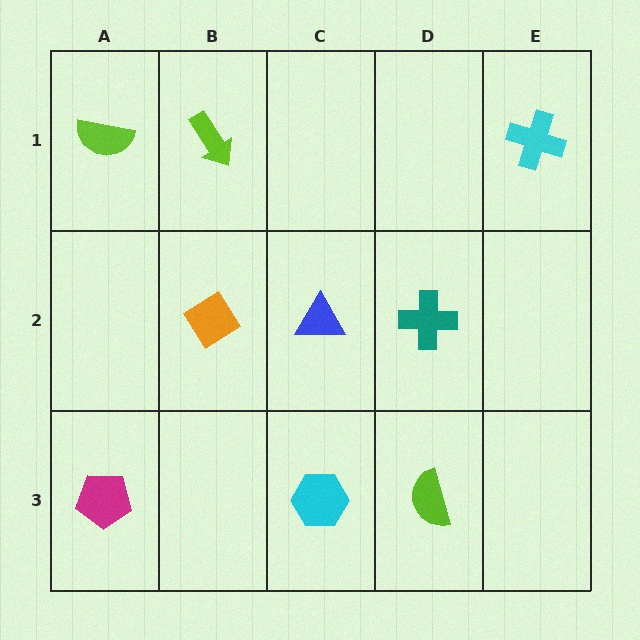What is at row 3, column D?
A lime semicircle.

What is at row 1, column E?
A cyan cross.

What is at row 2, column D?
A teal cross.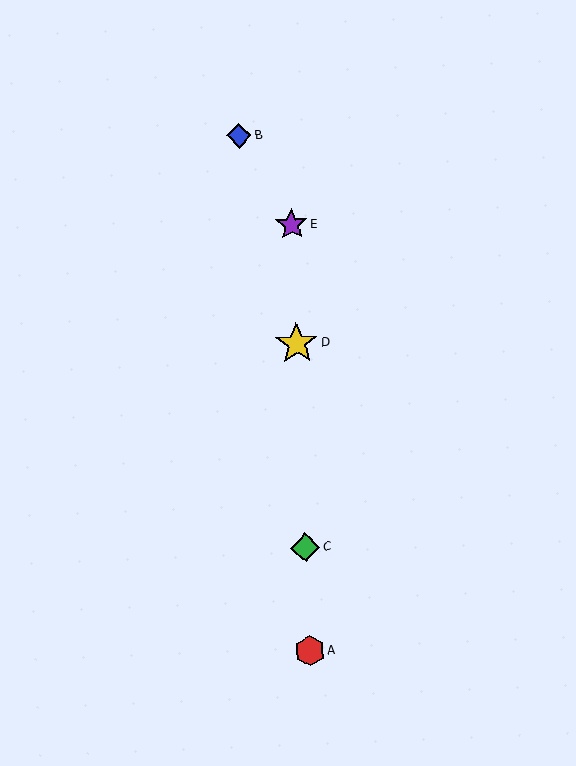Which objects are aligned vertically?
Objects A, C, D, E are aligned vertically.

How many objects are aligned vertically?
4 objects (A, C, D, E) are aligned vertically.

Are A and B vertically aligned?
No, A is at x≈310 and B is at x≈239.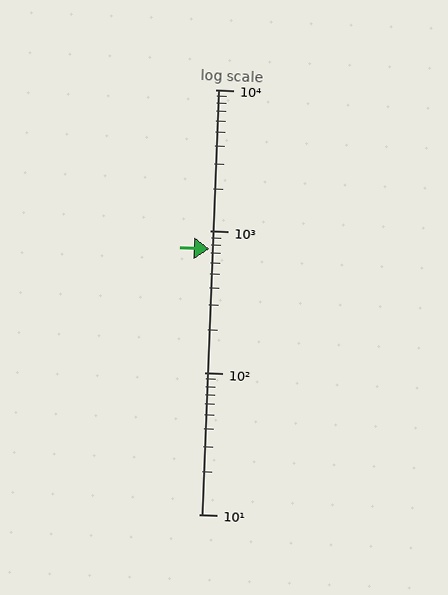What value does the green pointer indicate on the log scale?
The pointer indicates approximately 750.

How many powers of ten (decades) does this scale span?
The scale spans 3 decades, from 10 to 10000.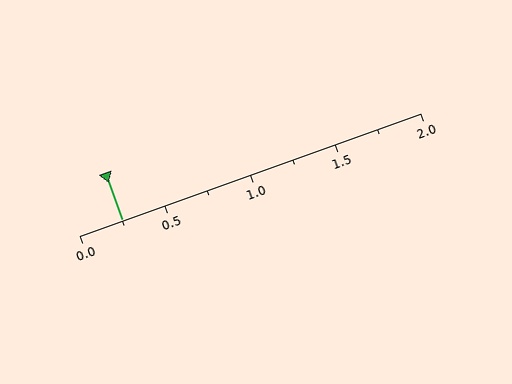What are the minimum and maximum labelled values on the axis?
The axis runs from 0.0 to 2.0.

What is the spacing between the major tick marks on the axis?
The major ticks are spaced 0.5 apart.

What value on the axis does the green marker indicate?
The marker indicates approximately 0.25.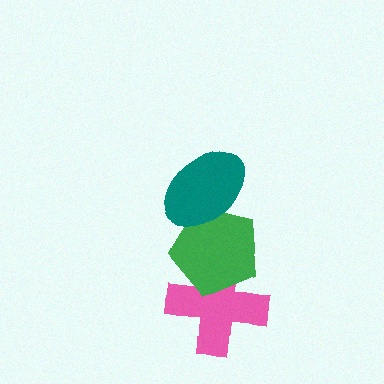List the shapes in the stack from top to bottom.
From top to bottom: the teal ellipse, the green pentagon, the pink cross.